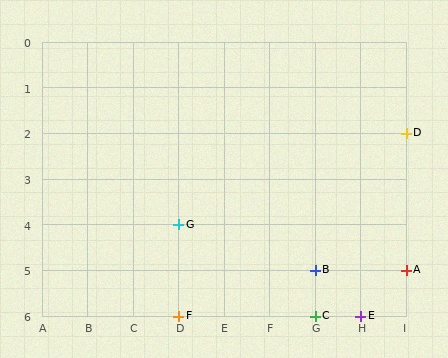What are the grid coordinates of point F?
Point F is at grid coordinates (D, 6).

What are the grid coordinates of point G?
Point G is at grid coordinates (D, 4).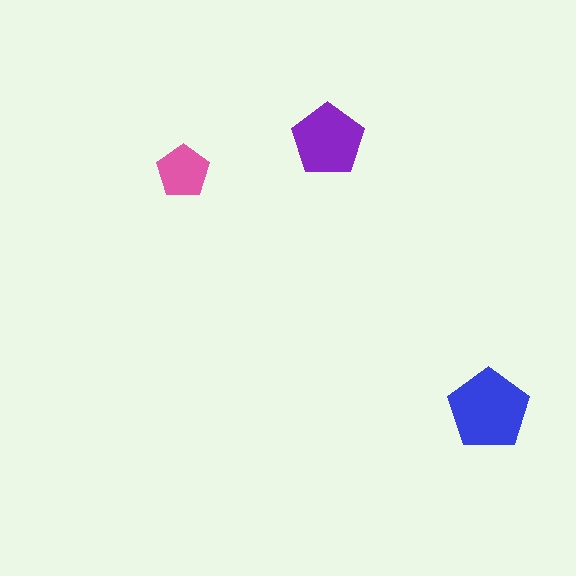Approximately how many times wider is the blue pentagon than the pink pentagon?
About 1.5 times wider.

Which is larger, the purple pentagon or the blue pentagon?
The blue one.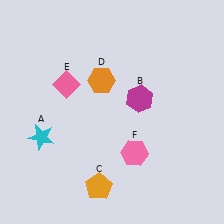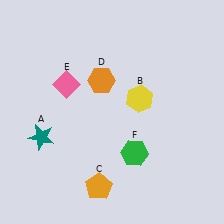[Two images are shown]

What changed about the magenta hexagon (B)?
In Image 1, B is magenta. In Image 2, it changed to yellow.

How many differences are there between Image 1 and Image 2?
There are 3 differences between the two images.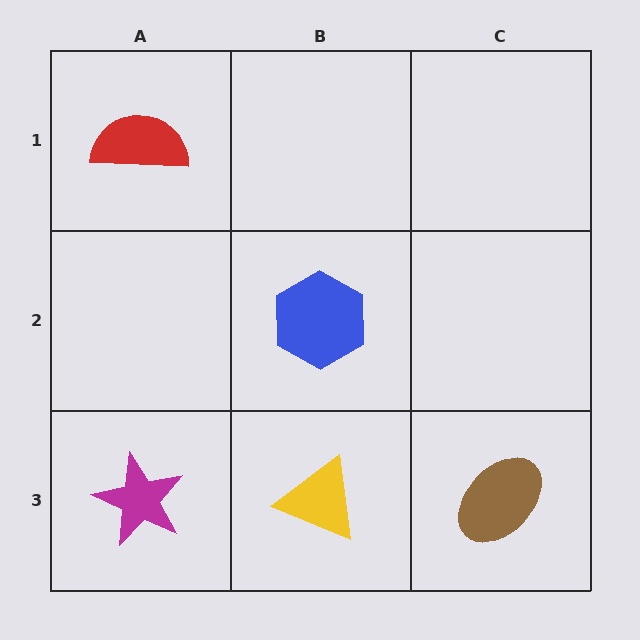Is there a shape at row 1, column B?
No, that cell is empty.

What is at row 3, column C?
A brown ellipse.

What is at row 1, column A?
A red semicircle.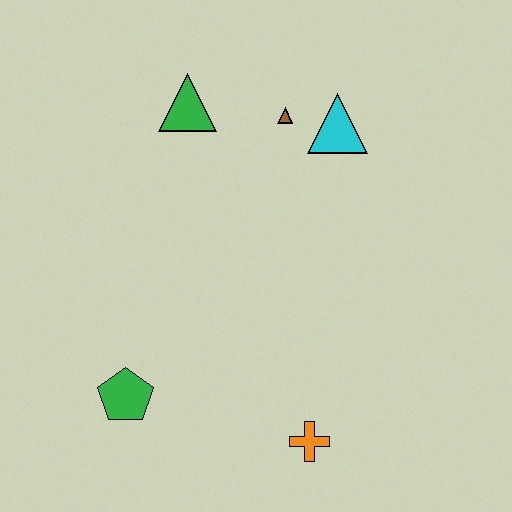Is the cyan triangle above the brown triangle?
No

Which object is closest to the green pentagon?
The orange cross is closest to the green pentagon.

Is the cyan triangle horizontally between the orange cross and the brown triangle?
No